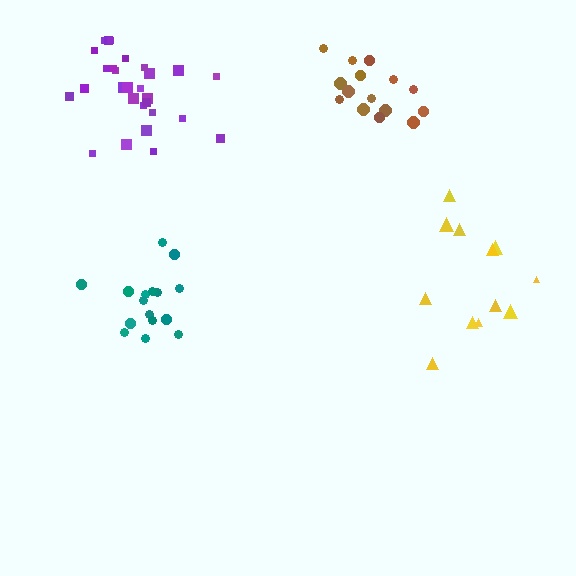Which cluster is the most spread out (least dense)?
Yellow.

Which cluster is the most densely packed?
Purple.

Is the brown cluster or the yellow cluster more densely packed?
Brown.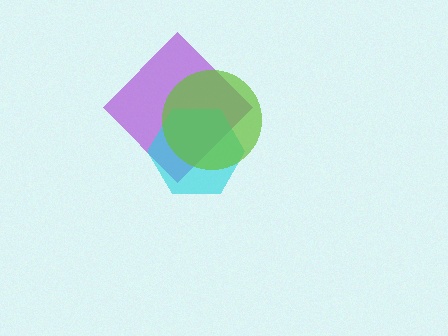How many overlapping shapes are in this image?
There are 3 overlapping shapes in the image.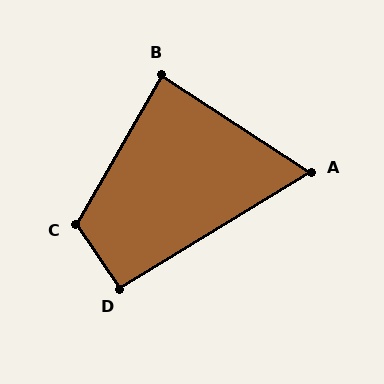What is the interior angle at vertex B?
Approximately 87 degrees (approximately right).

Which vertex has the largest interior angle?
C, at approximately 115 degrees.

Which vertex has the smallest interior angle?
A, at approximately 65 degrees.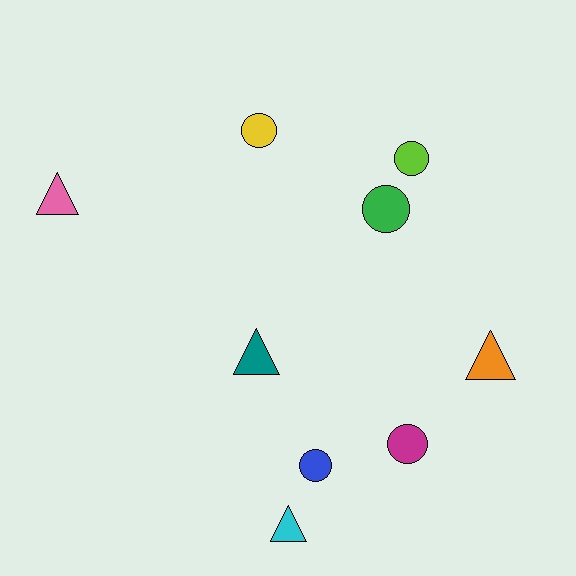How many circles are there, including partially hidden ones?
There are 5 circles.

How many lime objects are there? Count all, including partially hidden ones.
There is 1 lime object.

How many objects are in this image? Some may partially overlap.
There are 9 objects.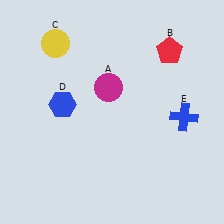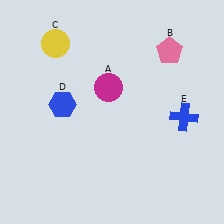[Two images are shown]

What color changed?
The pentagon (B) changed from red in Image 1 to pink in Image 2.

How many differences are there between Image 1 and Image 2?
There is 1 difference between the two images.